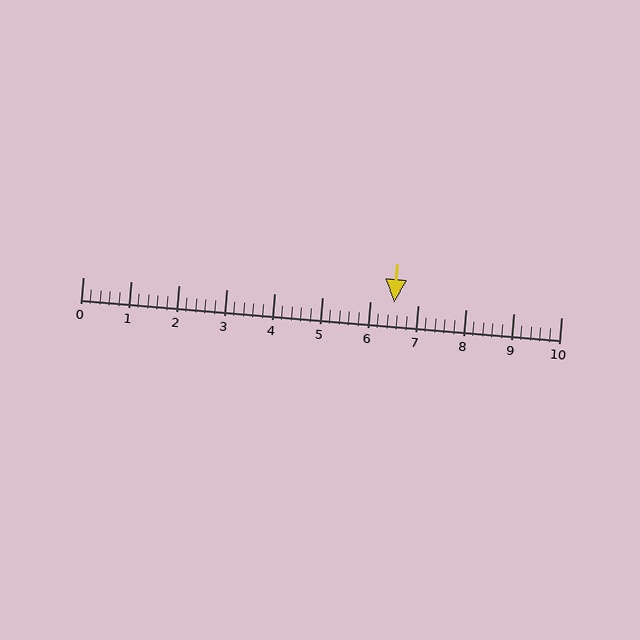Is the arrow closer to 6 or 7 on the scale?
The arrow is closer to 7.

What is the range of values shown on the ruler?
The ruler shows values from 0 to 10.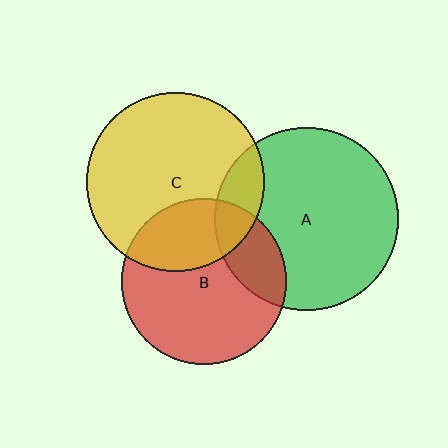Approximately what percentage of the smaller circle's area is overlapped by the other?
Approximately 20%.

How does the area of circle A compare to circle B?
Approximately 1.2 times.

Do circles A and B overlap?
Yes.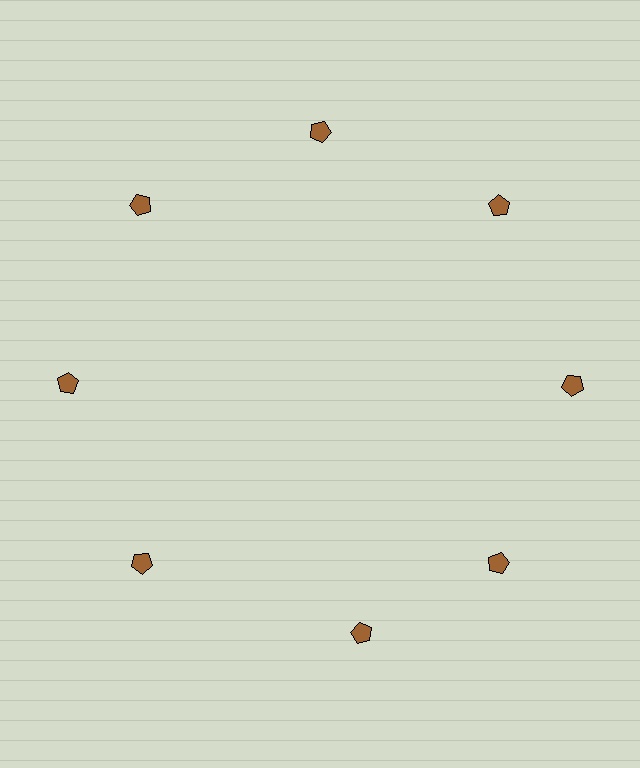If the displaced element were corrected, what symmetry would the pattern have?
It would have 8-fold rotational symmetry — the pattern would map onto itself every 45 degrees.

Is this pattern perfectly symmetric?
No. The 8 brown pentagons are arranged in a ring, but one element near the 6 o'clock position is rotated out of alignment along the ring, breaking the 8-fold rotational symmetry.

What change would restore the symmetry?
The symmetry would be restored by rotating it back into even spacing with its neighbors so that all 8 pentagons sit at equal angles and equal distance from the center.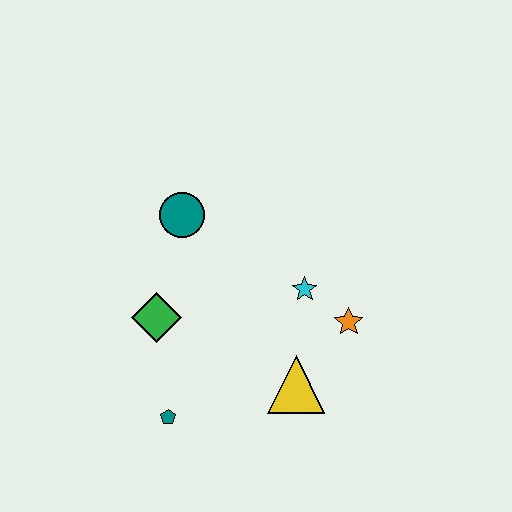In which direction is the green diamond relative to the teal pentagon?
The green diamond is above the teal pentagon.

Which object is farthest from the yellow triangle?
The teal circle is farthest from the yellow triangle.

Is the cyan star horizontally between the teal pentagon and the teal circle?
No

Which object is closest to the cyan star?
The orange star is closest to the cyan star.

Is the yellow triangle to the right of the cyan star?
No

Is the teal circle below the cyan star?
No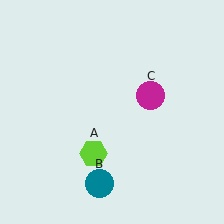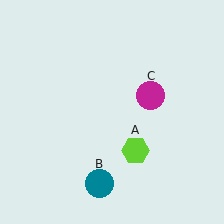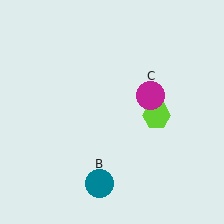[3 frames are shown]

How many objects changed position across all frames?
1 object changed position: lime hexagon (object A).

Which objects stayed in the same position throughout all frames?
Teal circle (object B) and magenta circle (object C) remained stationary.